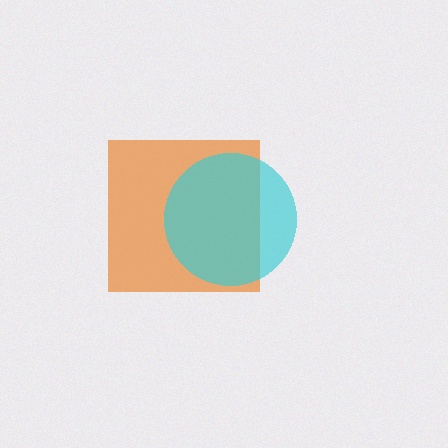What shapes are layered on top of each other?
The layered shapes are: an orange square, a cyan circle.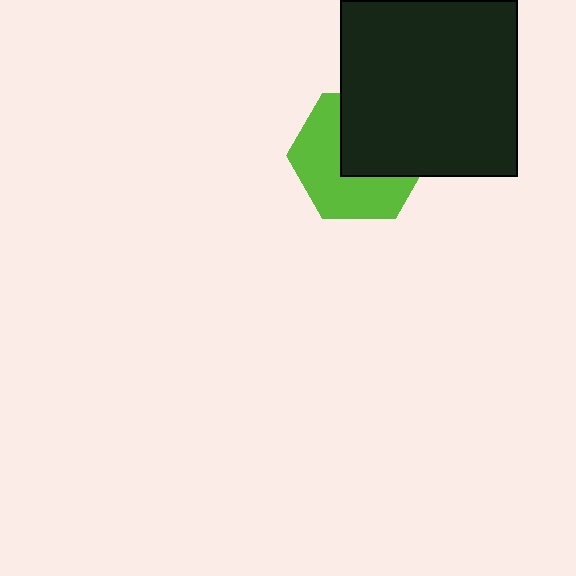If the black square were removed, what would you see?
You would see the complete lime hexagon.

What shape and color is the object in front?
The object in front is a black square.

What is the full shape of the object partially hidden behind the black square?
The partially hidden object is a lime hexagon.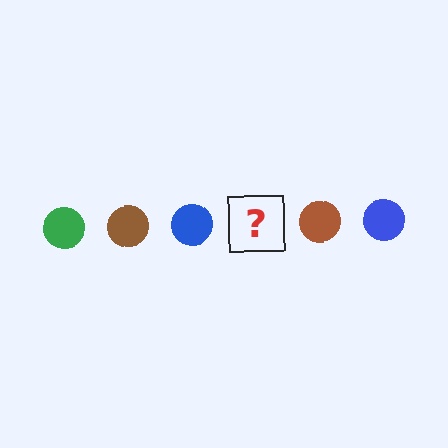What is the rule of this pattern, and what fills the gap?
The rule is that the pattern cycles through green, brown, blue circles. The gap should be filled with a green circle.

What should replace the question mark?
The question mark should be replaced with a green circle.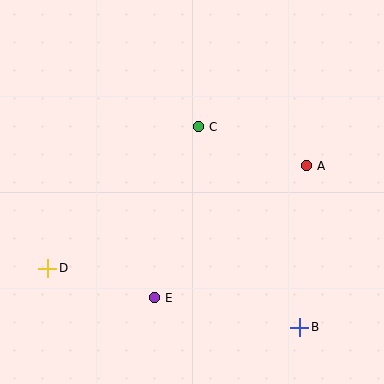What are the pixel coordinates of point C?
Point C is at (198, 127).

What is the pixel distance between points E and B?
The distance between E and B is 148 pixels.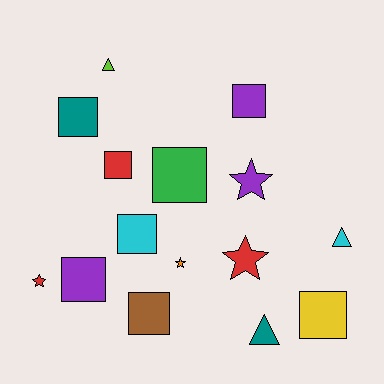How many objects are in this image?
There are 15 objects.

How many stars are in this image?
There are 4 stars.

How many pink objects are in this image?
There are no pink objects.